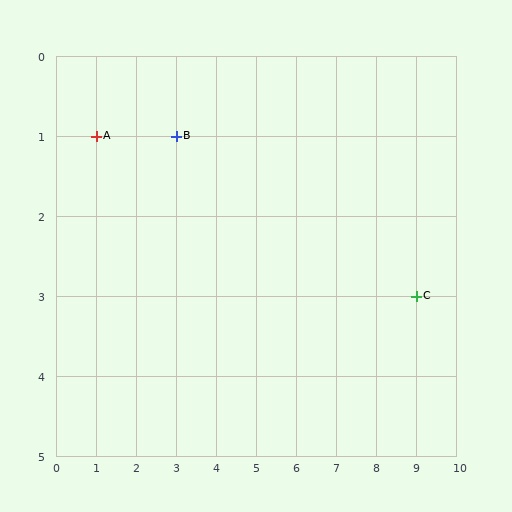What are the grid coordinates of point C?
Point C is at grid coordinates (9, 3).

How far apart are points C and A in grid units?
Points C and A are 8 columns and 2 rows apart (about 8.2 grid units diagonally).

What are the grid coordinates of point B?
Point B is at grid coordinates (3, 1).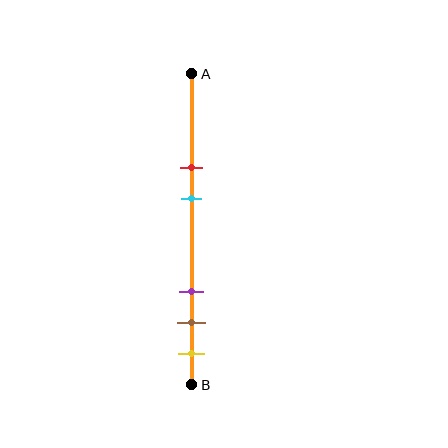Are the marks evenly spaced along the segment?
No, the marks are not evenly spaced.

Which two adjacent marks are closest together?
The brown and yellow marks are the closest adjacent pair.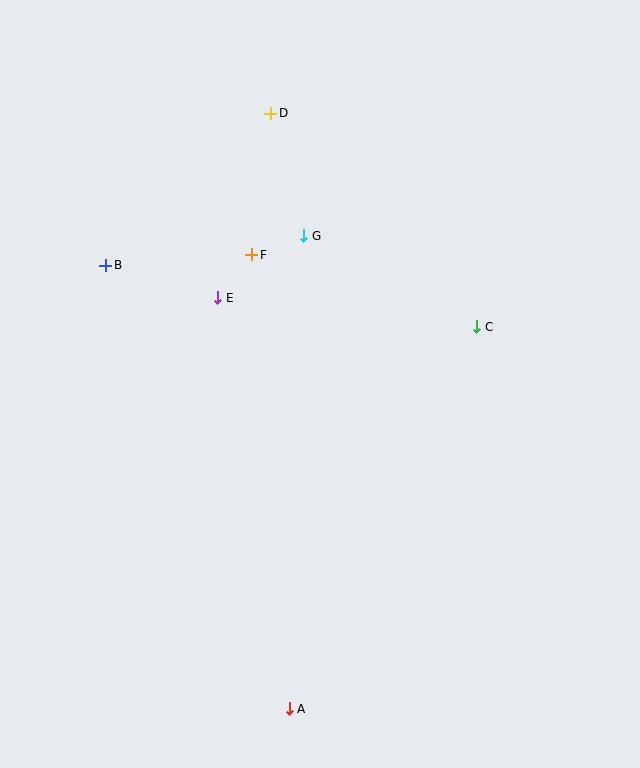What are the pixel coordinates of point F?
Point F is at (252, 255).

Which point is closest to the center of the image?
Point E at (218, 298) is closest to the center.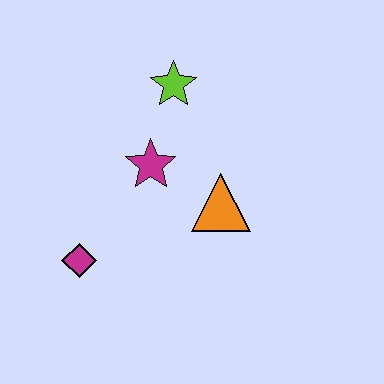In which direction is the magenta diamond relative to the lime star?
The magenta diamond is below the lime star.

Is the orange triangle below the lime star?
Yes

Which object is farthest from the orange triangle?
The magenta diamond is farthest from the orange triangle.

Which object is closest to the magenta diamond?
The magenta star is closest to the magenta diamond.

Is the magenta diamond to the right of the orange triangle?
No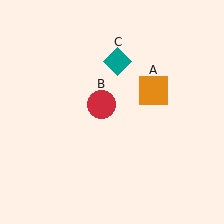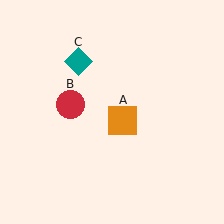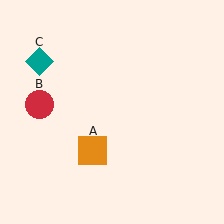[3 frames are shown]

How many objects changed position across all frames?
3 objects changed position: orange square (object A), red circle (object B), teal diamond (object C).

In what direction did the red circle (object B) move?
The red circle (object B) moved left.